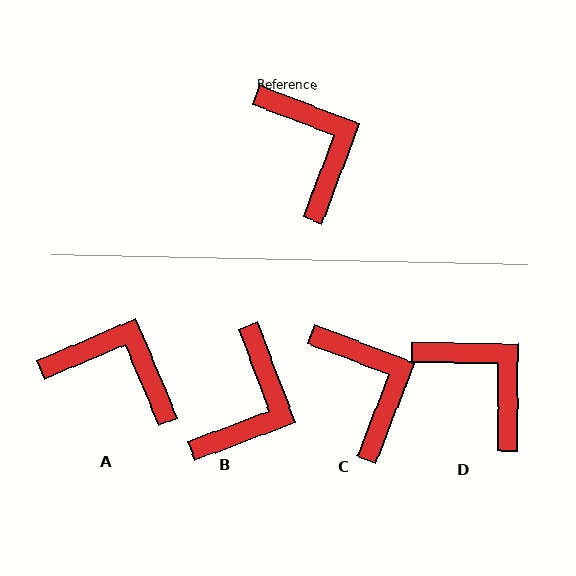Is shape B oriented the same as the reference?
No, it is off by about 48 degrees.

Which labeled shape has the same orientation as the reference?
C.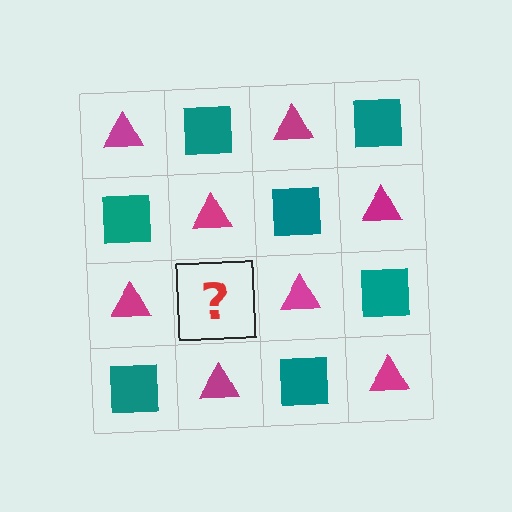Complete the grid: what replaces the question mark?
The question mark should be replaced with a teal square.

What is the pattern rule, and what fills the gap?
The rule is that it alternates magenta triangle and teal square in a checkerboard pattern. The gap should be filled with a teal square.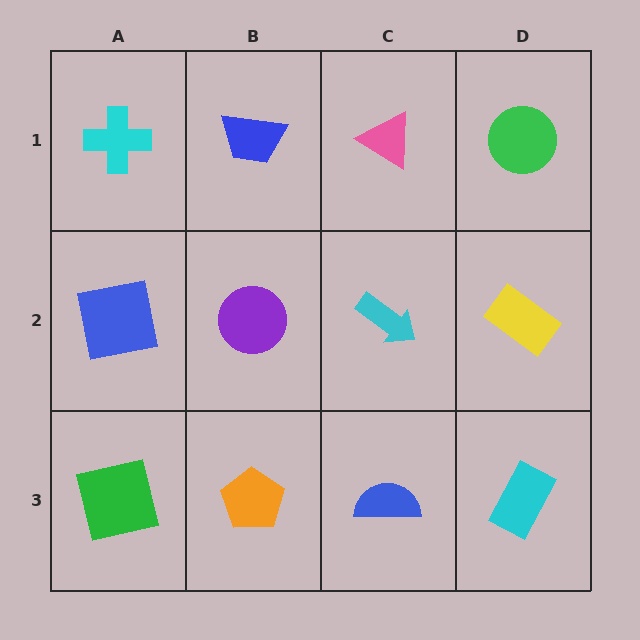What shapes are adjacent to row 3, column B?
A purple circle (row 2, column B), a green square (row 3, column A), a blue semicircle (row 3, column C).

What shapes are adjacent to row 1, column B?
A purple circle (row 2, column B), a cyan cross (row 1, column A), a pink triangle (row 1, column C).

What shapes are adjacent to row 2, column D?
A green circle (row 1, column D), a cyan rectangle (row 3, column D), a cyan arrow (row 2, column C).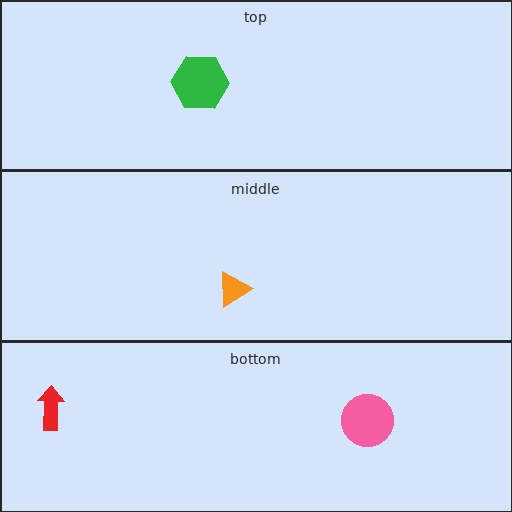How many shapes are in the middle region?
1.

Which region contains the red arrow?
The bottom region.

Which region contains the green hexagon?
The top region.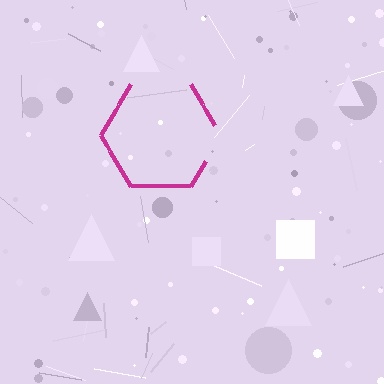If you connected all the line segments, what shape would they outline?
They would outline a hexagon.